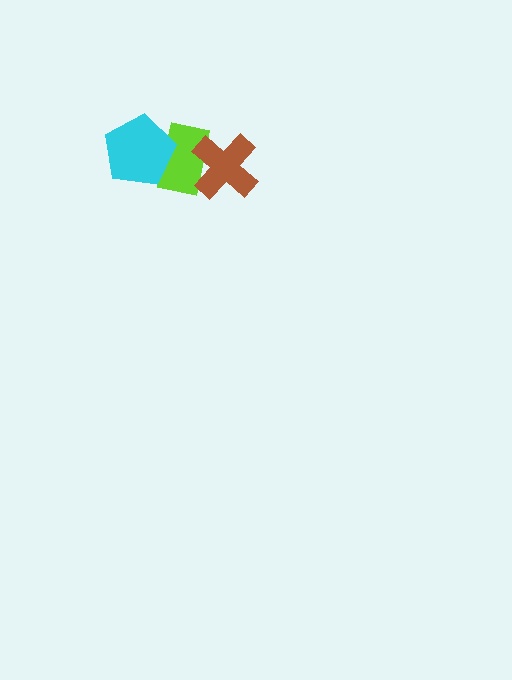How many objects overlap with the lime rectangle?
2 objects overlap with the lime rectangle.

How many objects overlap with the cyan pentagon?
1 object overlaps with the cyan pentagon.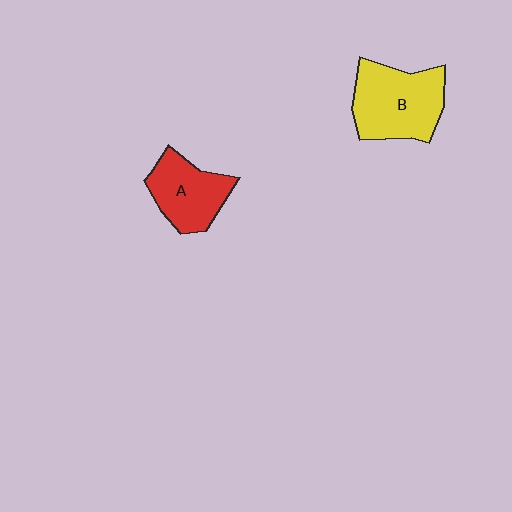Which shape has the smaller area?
Shape A (red).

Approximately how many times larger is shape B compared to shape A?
Approximately 1.4 times.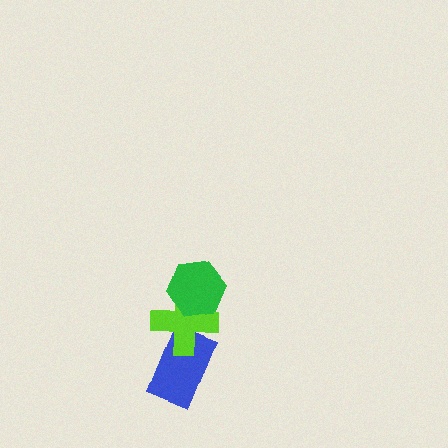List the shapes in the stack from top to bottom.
From top to bottom: the green hexagon, the lime cross, the blue rectangle.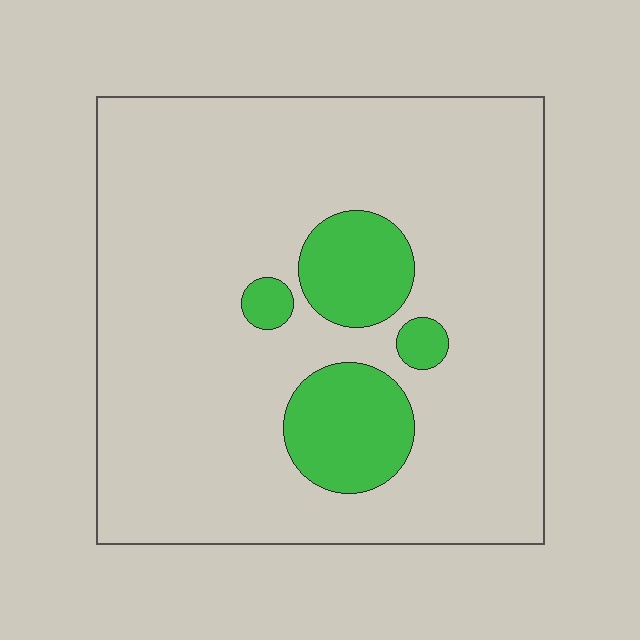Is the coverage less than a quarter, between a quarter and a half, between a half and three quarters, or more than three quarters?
Less than a quarter.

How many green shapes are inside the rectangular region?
4.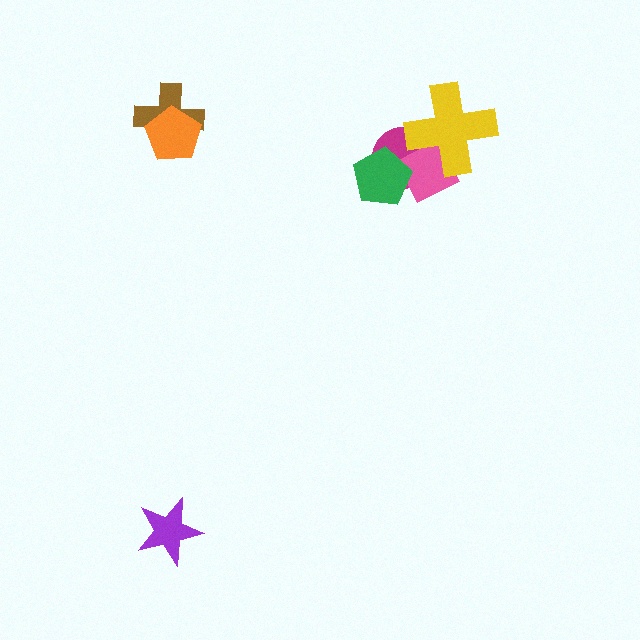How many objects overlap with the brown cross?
1 object overlaps with the brown cross.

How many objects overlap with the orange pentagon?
1 object overlaps with the orange pentagon.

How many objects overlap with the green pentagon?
2 objects overlap with the green pentagon.